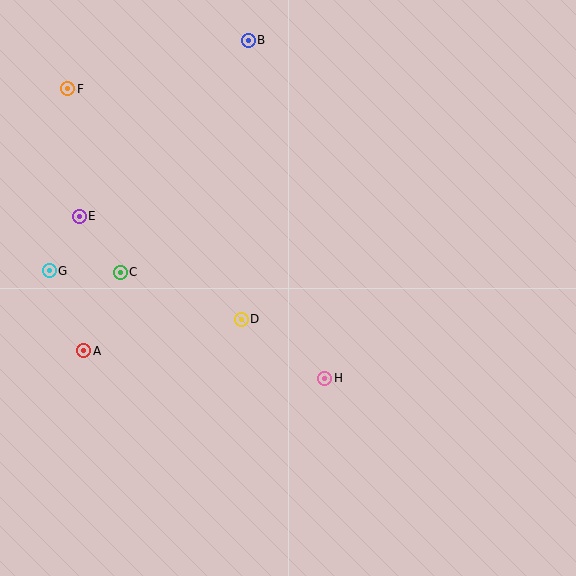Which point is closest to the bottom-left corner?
Point A is closest to the bottom-left corner.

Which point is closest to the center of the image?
Point D at (241, 319) is closest to the center.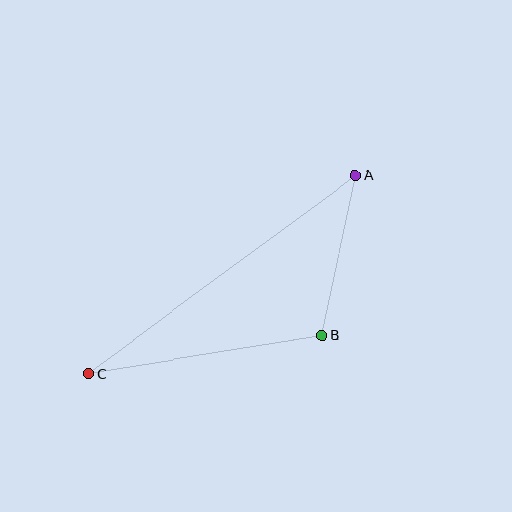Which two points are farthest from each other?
Points A and C are farthest from each other.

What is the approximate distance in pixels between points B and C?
The distance between B and C is approximately 237 pixels.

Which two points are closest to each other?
Points A and B are closest to each other.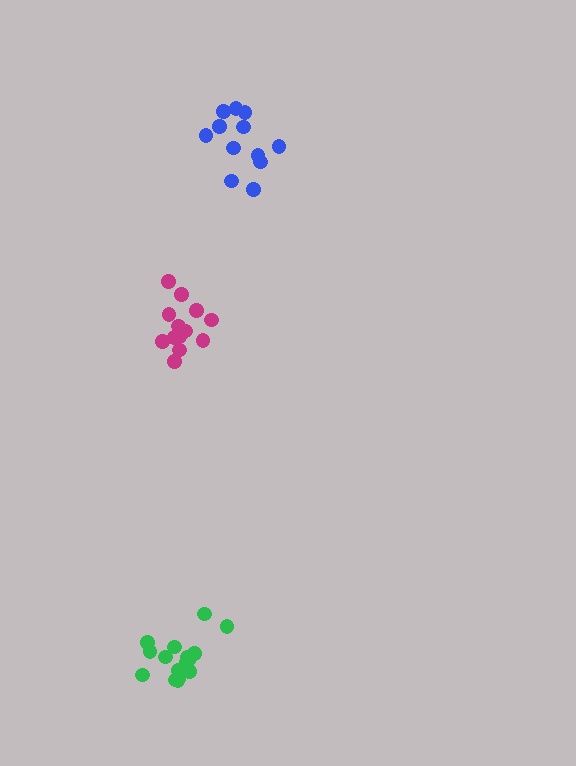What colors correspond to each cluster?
The clusters are colored: magenta, blue, green.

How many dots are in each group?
Group 1: 13 dots, Group 2: 12 dots, Group 3: 16 dots (41 total).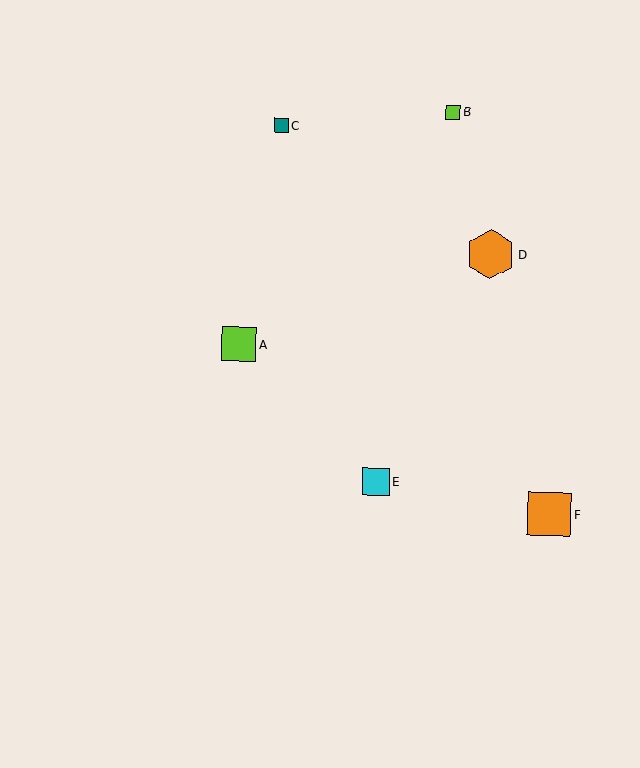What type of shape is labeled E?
Shape E is a cyan square.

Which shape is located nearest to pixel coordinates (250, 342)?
The lime square (labeled A) at (239, 344) is nearest to that location.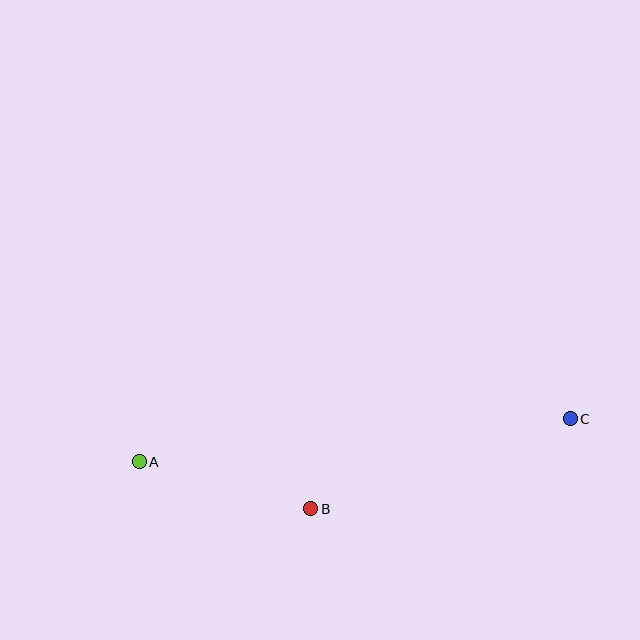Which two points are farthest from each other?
Points A and C are farthest from each other.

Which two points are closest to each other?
Points A and B are closest to each other.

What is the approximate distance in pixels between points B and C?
The distance between B and C is approximately 275 pixels.